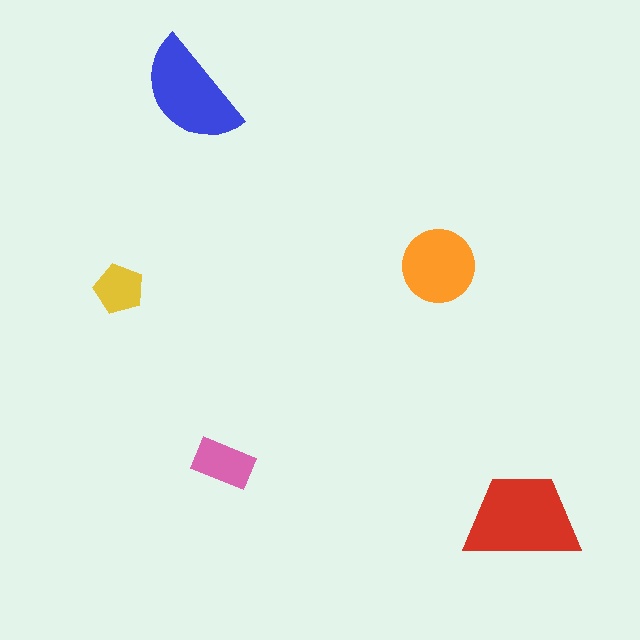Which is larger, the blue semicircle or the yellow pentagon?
The blue semicircle.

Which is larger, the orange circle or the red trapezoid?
The red trapezoid.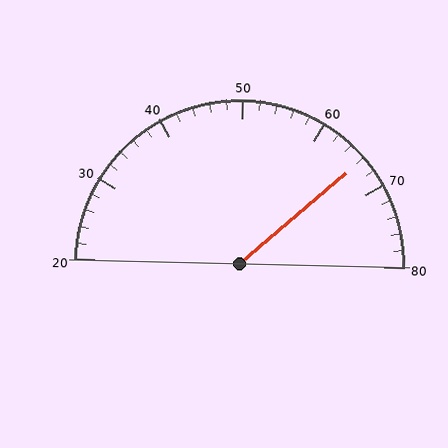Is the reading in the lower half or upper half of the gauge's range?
The reading is in the upper half of the range (20 to 80).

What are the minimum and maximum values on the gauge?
The gauge ranges from 20 to 80.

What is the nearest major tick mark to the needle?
The nearest major tick mark is 70.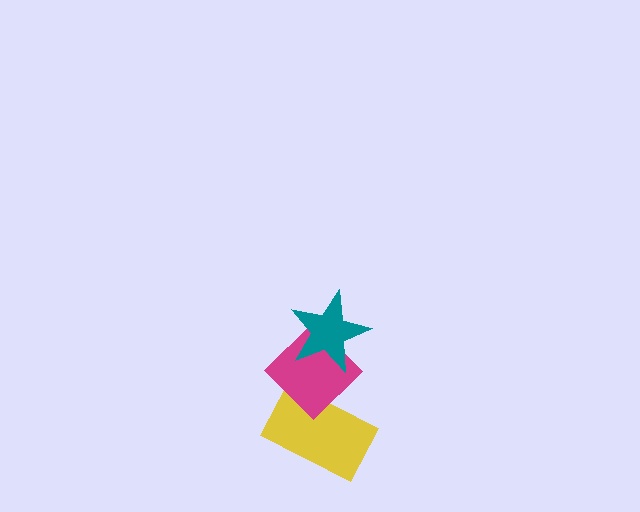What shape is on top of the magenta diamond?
The teal star is on top of the magenta diamond.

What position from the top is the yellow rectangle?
The yellow rectangle is 3rd from the top.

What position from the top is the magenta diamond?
The magenta diamond is 2nd from the top.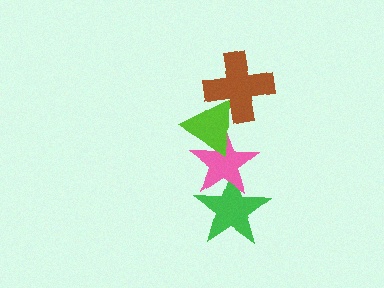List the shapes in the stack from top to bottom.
From top to bottom: the brown cross, the lime triangle, the pink star, the green star.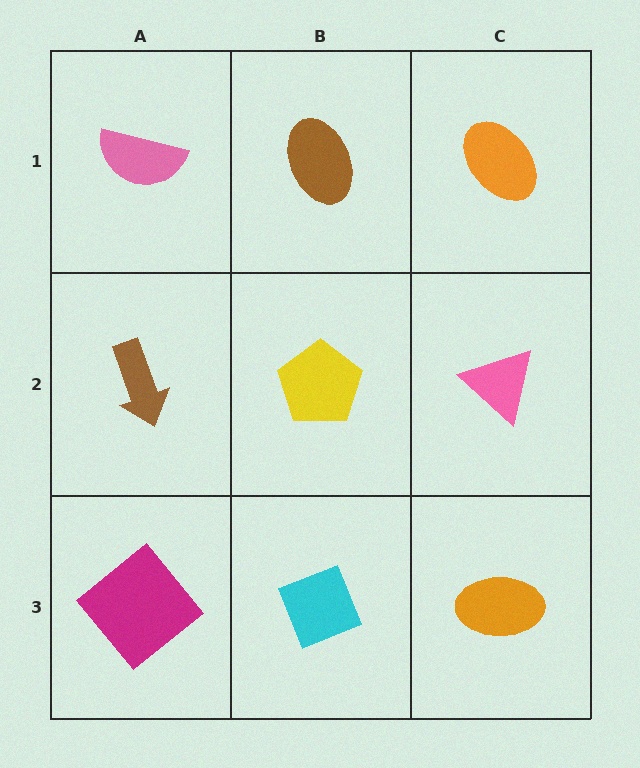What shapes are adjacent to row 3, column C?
A pink triangle (row 2, column C), a cyan diamond (row 3, column B).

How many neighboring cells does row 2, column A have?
3.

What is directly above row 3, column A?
A brown arrow.